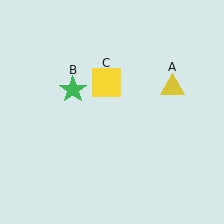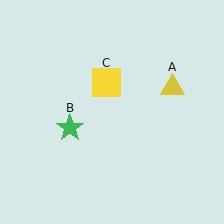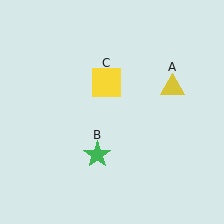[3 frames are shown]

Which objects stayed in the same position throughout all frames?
Yellow triangle (object A) and yellow square (object C) remained stationary.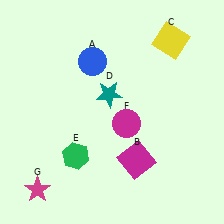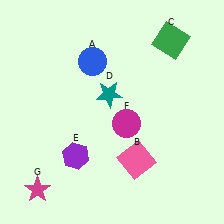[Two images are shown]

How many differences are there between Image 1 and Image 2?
There are 3 differences between the two images.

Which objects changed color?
B changed from magenta to pink. C changed from yellow to green. E changed from green to purple.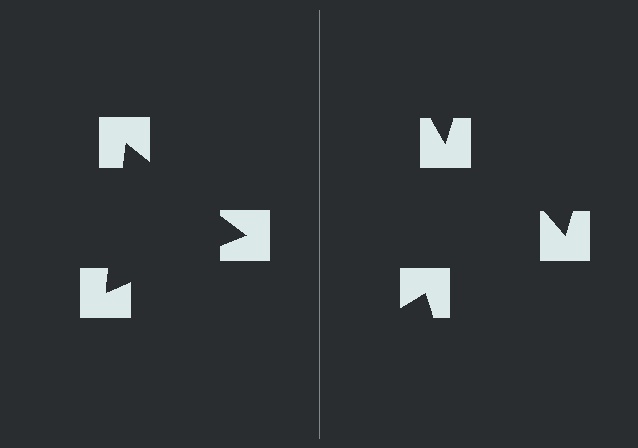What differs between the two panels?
The notched squares are positioned identically on both sides; only the wedge orientations differ. On the left they align to a triangle; on the right they are misaligned.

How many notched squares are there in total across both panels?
6 — 3 on each side.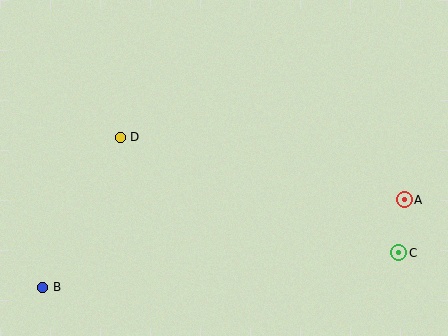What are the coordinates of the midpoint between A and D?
The midpoint between A and D is at (262, 168).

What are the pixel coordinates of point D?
Point D is at (120, 137).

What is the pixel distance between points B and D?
The distance between B and D is 169 pixels.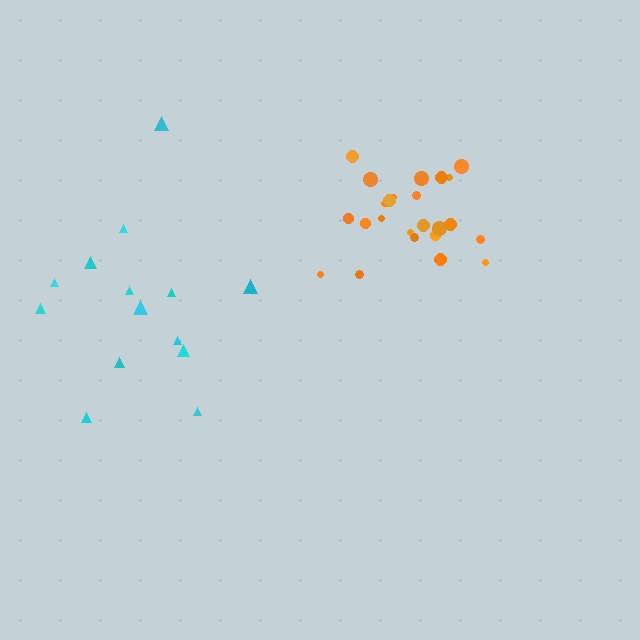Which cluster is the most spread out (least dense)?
Cyan.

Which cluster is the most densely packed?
Orange.